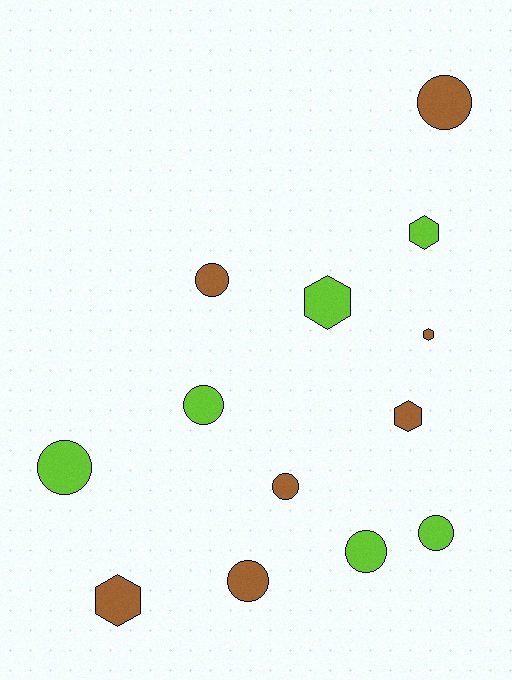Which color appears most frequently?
Brown, with 7 objects.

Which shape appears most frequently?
Circle, with 8 objects.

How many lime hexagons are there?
There are 2 lime hexagons.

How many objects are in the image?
There are 13 objects.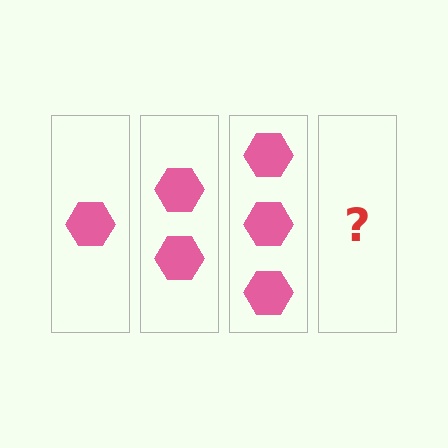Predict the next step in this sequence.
The next step is 4 hexagons.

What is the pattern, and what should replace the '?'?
The pattern is that each step adds one more hexagon. The '?' should be 4 hexagons.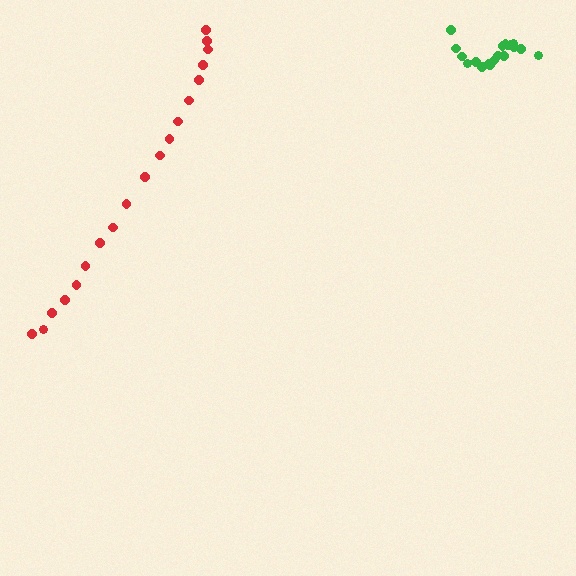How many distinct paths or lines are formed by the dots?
There are 2 distinct paths.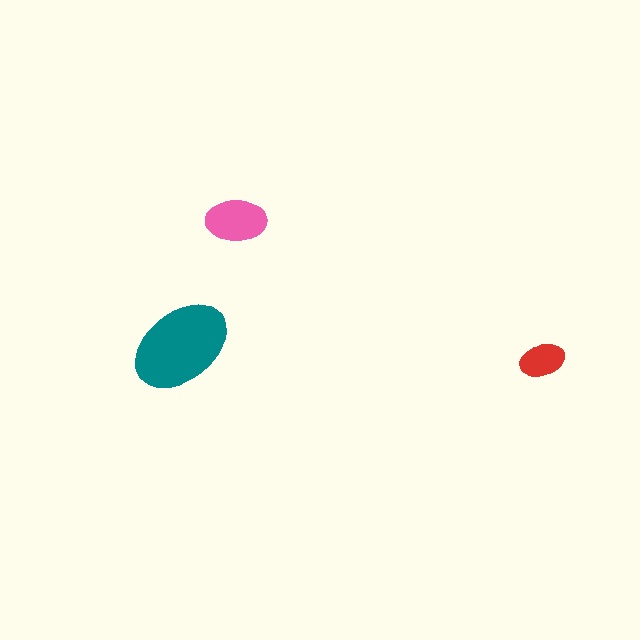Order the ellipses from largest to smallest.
the teal one, the pink one, the red one.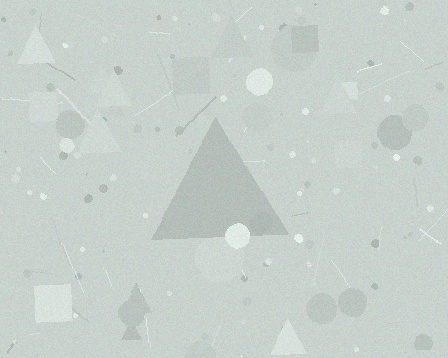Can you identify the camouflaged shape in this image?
The camouflaged shape is a triangle.